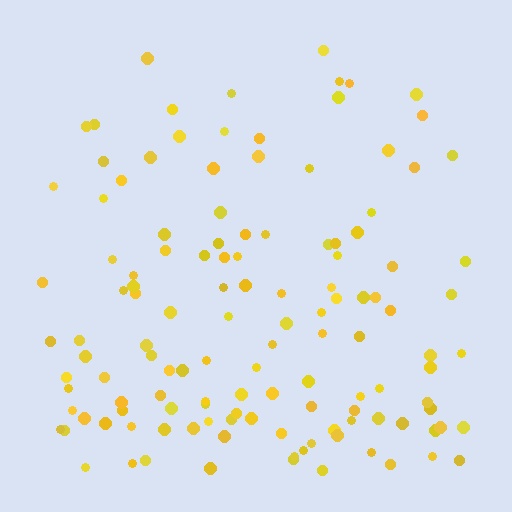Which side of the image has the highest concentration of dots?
The bottom.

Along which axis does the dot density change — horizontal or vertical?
Vertical.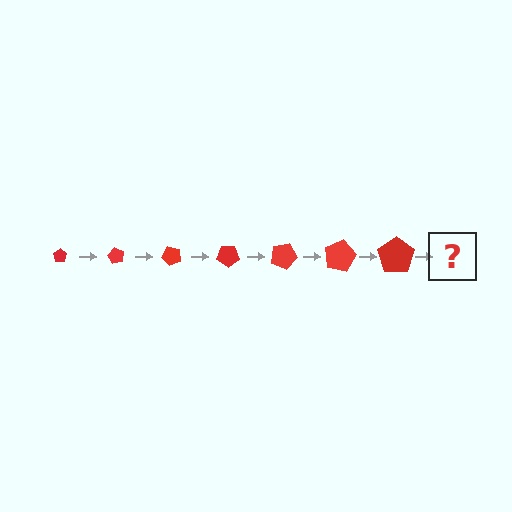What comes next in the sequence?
The next element should be a pentagon, larger than the previous one and rotated 420 degrees from the start.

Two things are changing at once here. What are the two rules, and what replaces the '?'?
The two rules are that the pentagon grows larger each step and it rotates 60 degrees each step. The '?' should be a pentagon, larger than the previous one and rotated 420 degrees from the start.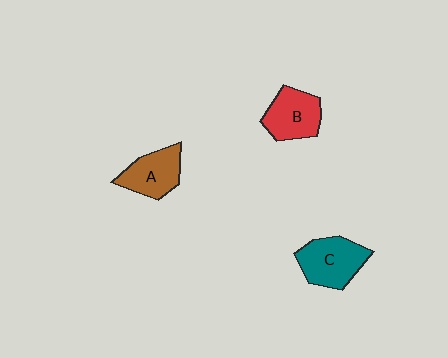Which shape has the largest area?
Shape C (teal).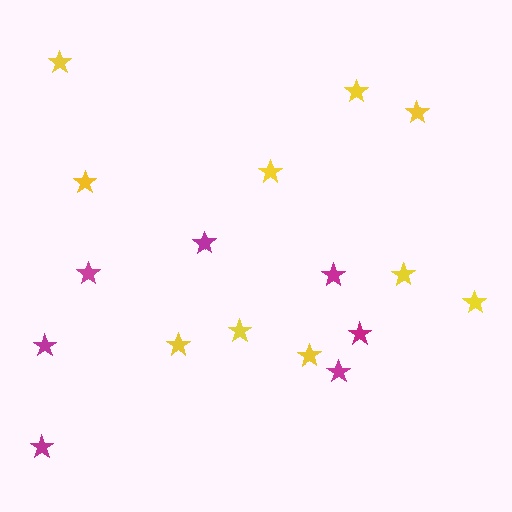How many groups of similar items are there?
There are 2 groups: one group of magenta stars (7) and one group of yellow stars (10).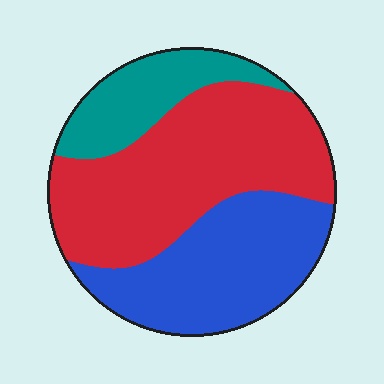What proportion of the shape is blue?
Blue covers around 35% of the shape.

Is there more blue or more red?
Red.